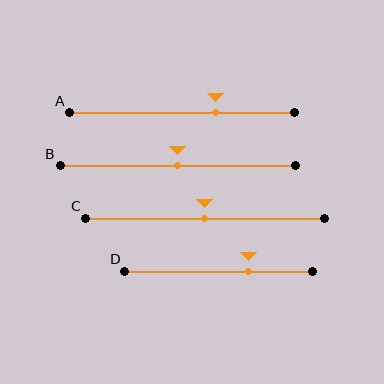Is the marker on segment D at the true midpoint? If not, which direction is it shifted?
No, the marker on segment D is shifted to the right by about 16% of the segment length.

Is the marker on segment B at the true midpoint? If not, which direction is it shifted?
Yes, the marker on segment B is at the true midpoint.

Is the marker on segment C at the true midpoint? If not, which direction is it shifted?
Yes, the marker on segment C is at the true midpoint.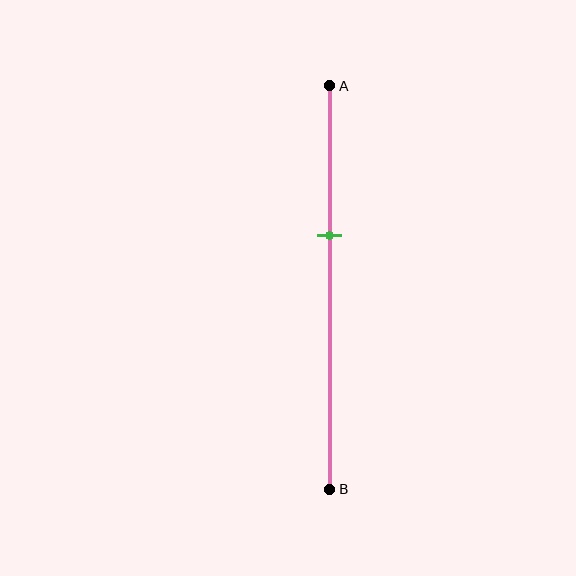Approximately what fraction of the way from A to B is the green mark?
The green mark is approximately 35% of the way from A to B.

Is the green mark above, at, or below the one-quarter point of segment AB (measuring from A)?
The green mark is below the one-quarter point of segment AB.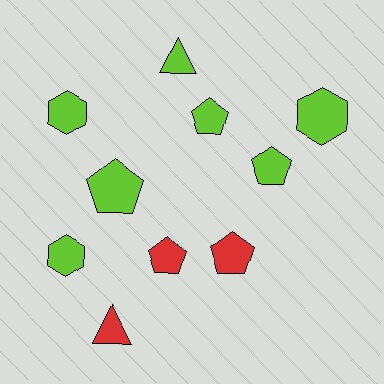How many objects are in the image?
There are 10 objects.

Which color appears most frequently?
Lime, with 7 objects.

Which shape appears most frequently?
Pentagon, with 5 objects.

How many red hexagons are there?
There are no red hexagons.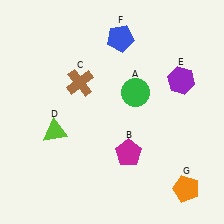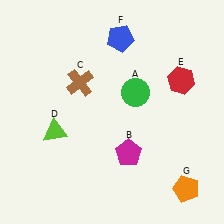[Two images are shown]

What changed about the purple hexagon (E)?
In Image 1, E is purple. In Image 2, it changed to red.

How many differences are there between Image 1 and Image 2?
There is 1 difference between the two images.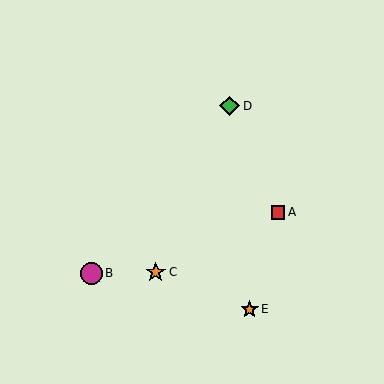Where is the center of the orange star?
The center of the orange star is at (250, 309).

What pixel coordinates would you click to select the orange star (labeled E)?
Click at (250, 309) to select the orange star E.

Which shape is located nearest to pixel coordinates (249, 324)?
The orange star (labeled E) at (250, 309) is nearest to that location.